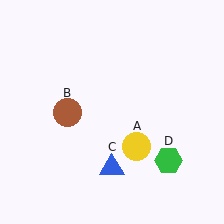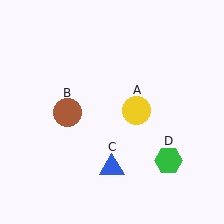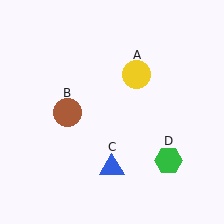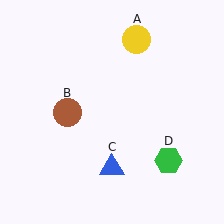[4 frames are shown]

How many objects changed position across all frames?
1 object changed position: yellow circle (object A).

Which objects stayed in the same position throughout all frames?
Brown circle (object B) and blue triangle (object C) and green hexagon (object D) remained stationary.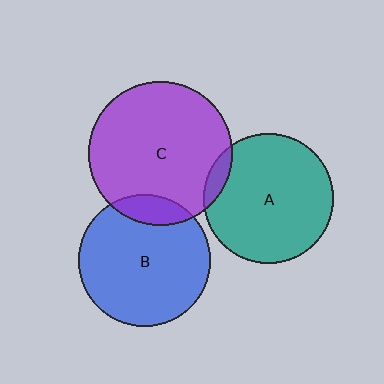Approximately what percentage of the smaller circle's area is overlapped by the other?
Approximately 15%.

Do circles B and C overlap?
Yes.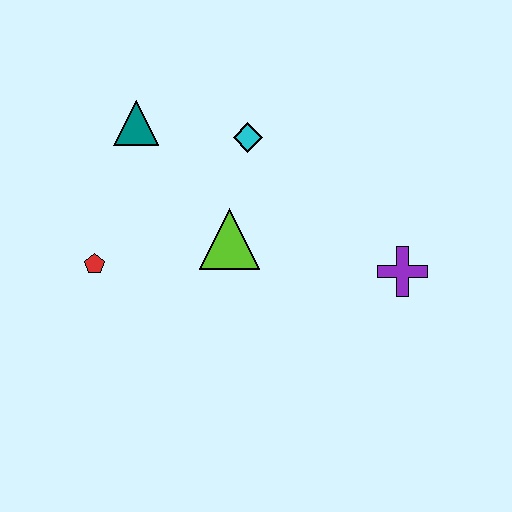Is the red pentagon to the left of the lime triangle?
Yes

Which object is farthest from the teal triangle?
The purple cross is farthest from the teal triangle.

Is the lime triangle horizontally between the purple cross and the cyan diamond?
No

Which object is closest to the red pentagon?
The lime triangle is closest to the red pentagon.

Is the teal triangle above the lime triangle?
Yes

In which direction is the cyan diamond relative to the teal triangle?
The cyan diamond is to the right of the teal triangle.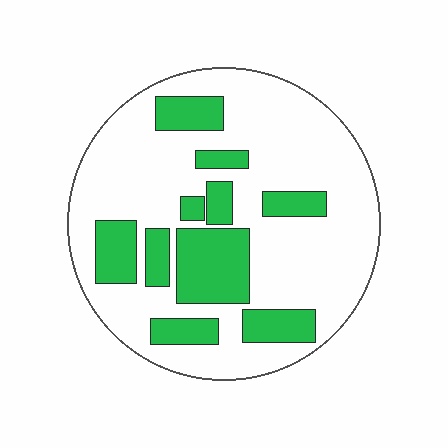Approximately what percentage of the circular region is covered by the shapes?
Approximately 25%.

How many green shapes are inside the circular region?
10.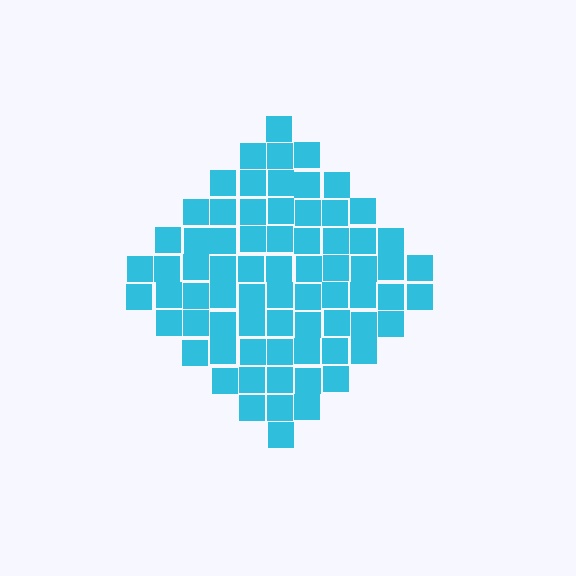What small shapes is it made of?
It is made of small squares.